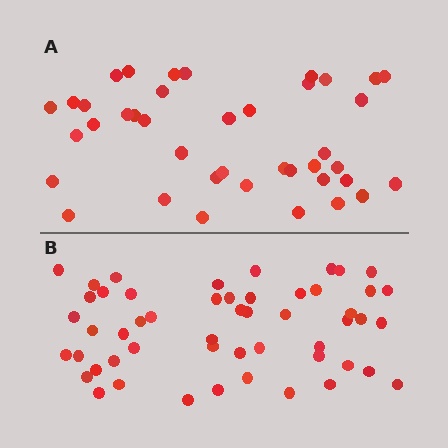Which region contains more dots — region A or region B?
Region B (the bottom region) has more dots.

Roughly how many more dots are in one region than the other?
Region B has roughly 12 or so more dots than region A.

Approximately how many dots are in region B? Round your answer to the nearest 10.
About 50 dots. (The exact count is 52, which rounds to 50.)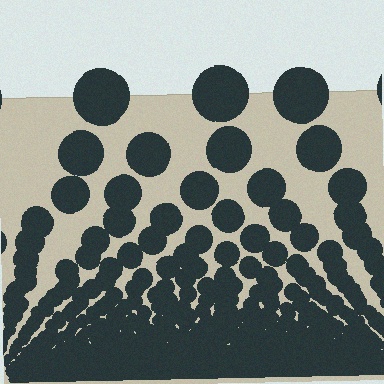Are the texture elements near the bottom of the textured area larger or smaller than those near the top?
Smaller. The gradient is inverted — elements near the bottom are smaller and denser.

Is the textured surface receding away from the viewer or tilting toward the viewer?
The surface appears to tilt toward the viewer. Texture elements get larger and sparser toward the top.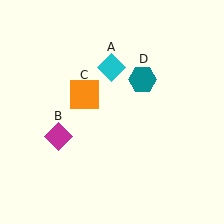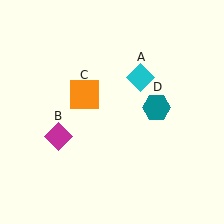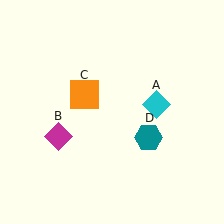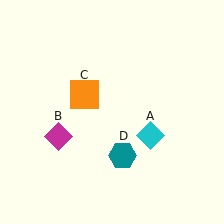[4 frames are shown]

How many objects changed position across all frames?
2 objects changed position: cyan diamond (object A), teal hexagon (object D).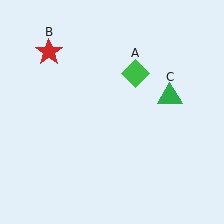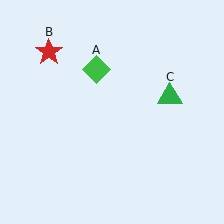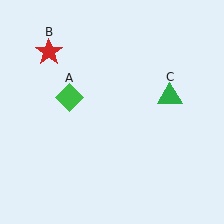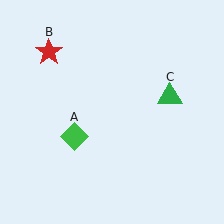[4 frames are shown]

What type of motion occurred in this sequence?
The green diamond (object A) rotated counterclockwise around the center of the scene.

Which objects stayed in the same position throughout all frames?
Red star (object B) and green triangle (object C) remained stationary.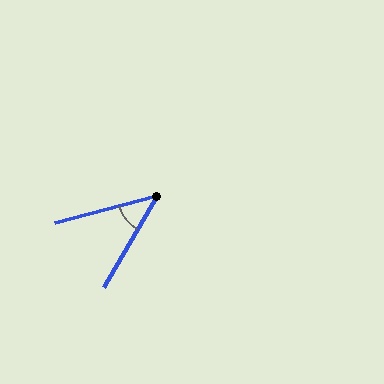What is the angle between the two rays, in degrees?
Approximately 45 degrees.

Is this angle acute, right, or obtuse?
It is acute.